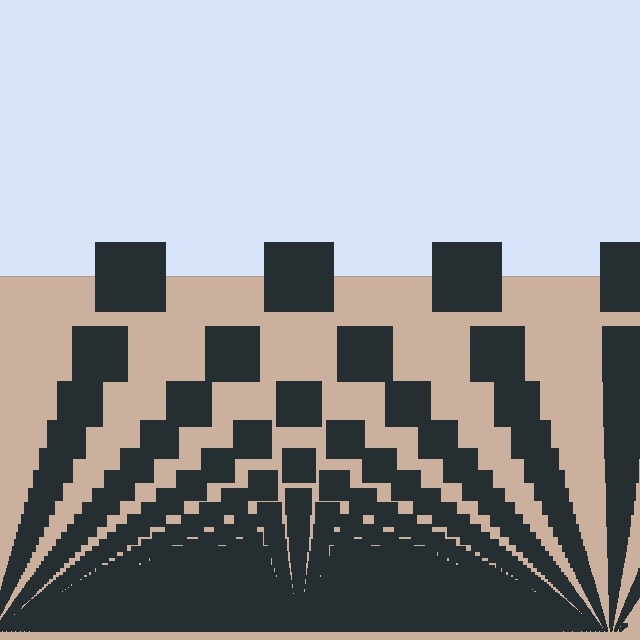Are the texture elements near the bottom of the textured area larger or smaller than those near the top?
Smaller. The gradient is inverted — elements near the bottom are smaller and denser.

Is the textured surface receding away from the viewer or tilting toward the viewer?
The surface appears to tilt toward the viewer. Texture elements get larger and sparser toward the top.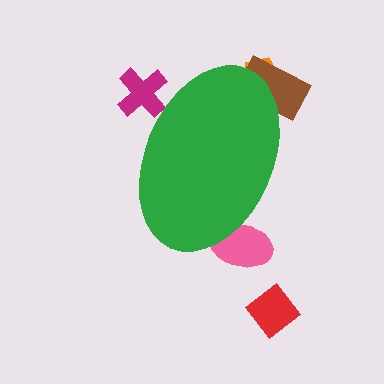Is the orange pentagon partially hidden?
Yes, the orange pentagon is partially hidden behind the green ellipse.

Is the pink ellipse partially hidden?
Yes, the pink ellipse is partially hidden behind the green ellipse.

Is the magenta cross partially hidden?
Yes, the magenta cross is partially hidden behind the green ellipse.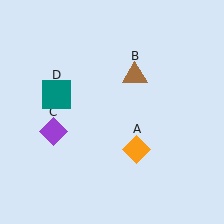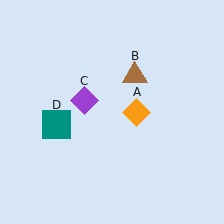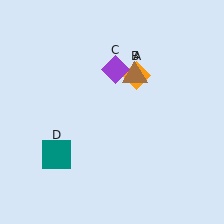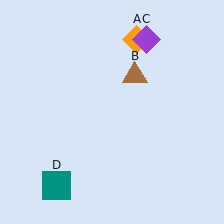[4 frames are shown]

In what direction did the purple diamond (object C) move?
The purple diamond (object C) moved up and to the right.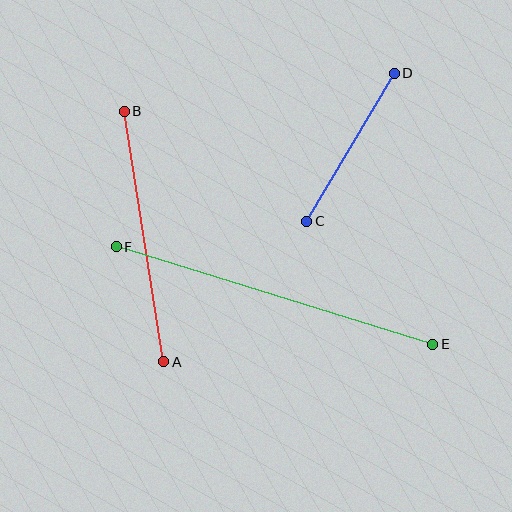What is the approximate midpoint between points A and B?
The midpoint is at approximately (144, 236) pixels.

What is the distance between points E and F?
The distance is approximately 331 pixels.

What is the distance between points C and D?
The distance is approximately 172 pixels.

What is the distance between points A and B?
The distance is approximately 254 pixels.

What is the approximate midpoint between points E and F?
The midpoint is at approximately (275, 296) pixels.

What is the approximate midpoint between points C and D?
The midpoint is at approximately (351, 147) pixels.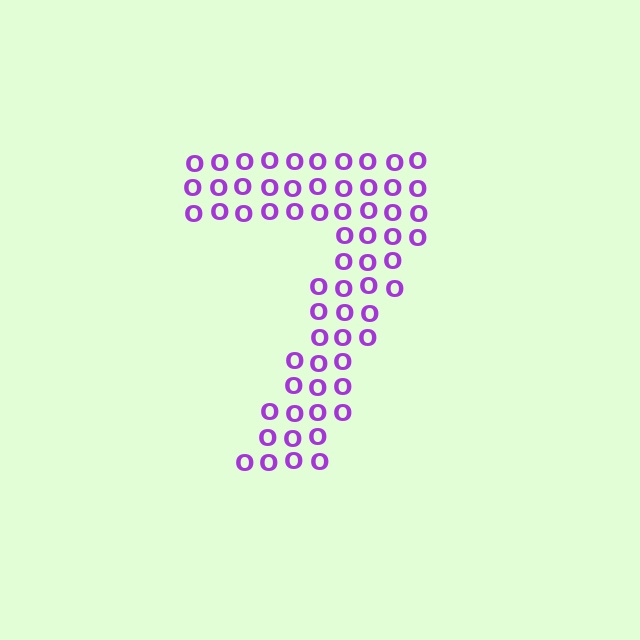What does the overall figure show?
The overall figure shows the digit 7.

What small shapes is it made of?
It is made of small letter O's.